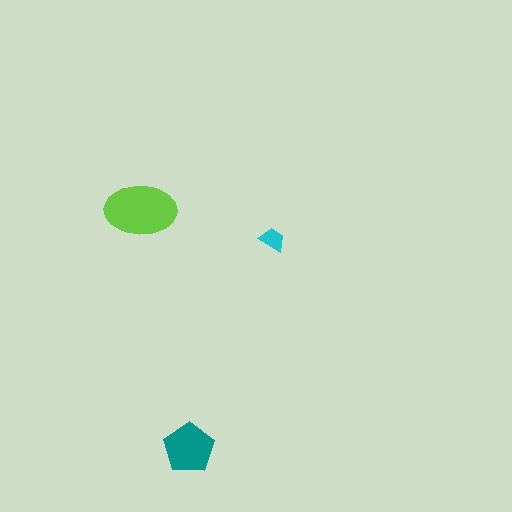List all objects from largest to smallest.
The lime ellipse, the teal pentagon, the cyan trapezoid.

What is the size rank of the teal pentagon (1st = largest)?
2nd.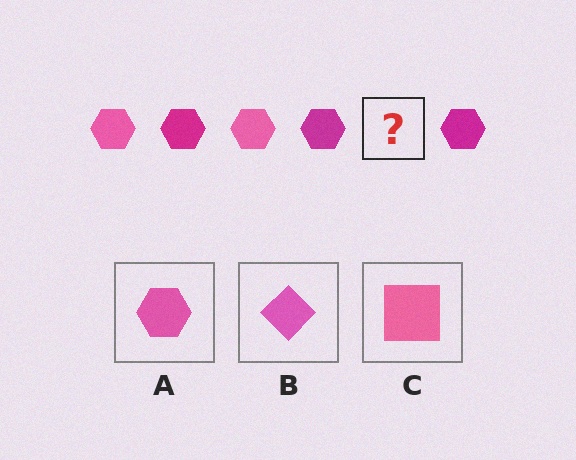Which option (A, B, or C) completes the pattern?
A.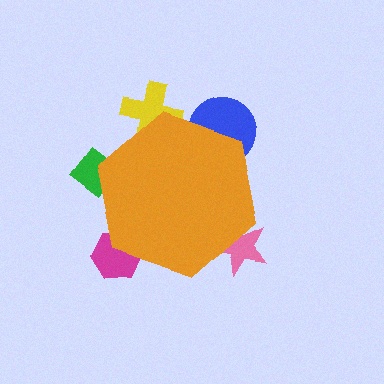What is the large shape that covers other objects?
An orange hexagon.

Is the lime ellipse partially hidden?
Yes, the lime ellipse is partially hidden behind the orange hexagon.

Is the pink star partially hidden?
Yes, the pink star is partially hidden behind the orange hexagon.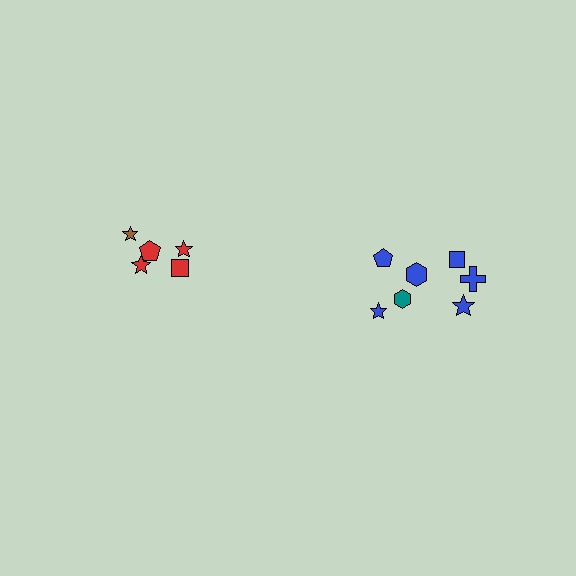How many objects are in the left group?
There are 5 objects.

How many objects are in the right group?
There are 7 objects.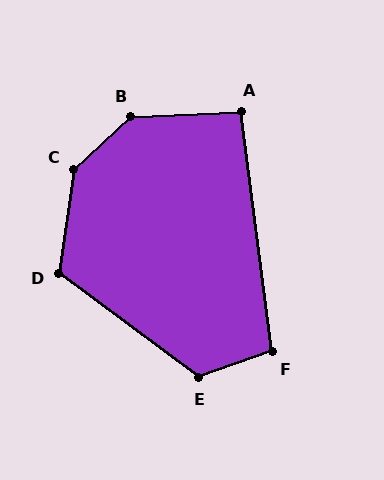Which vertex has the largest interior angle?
C, at approximately 141 degrees.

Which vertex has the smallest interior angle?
A, at approximately 95 degrees.